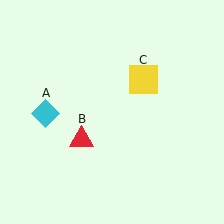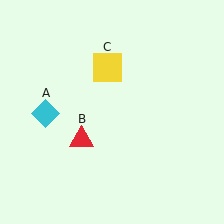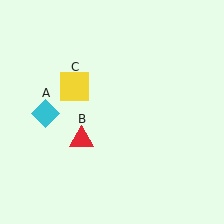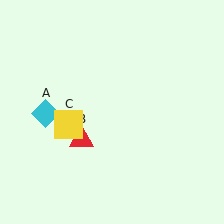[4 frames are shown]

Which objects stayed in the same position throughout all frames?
Cyan diamond (object A) and red triangle (object B) remained stationary.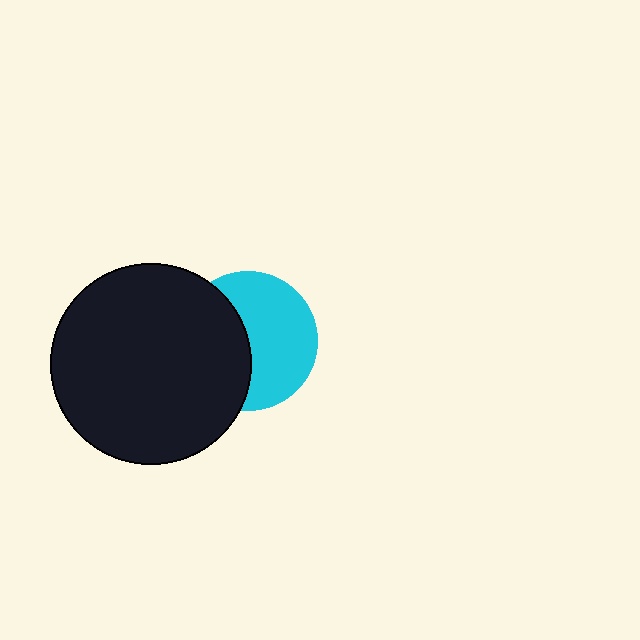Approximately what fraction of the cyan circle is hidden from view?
Roughly 44% of the cyan circle is hidden behind the black circle.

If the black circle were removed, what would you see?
You would see the complete cyan circle.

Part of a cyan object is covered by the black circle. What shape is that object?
It is a circle.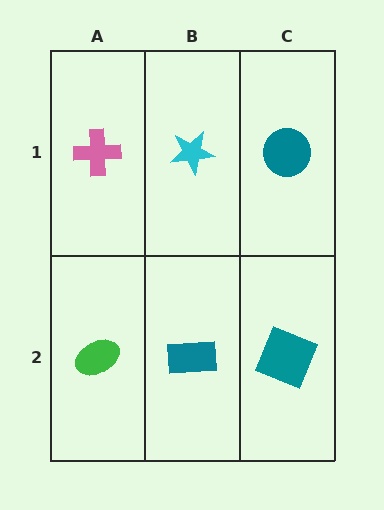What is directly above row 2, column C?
A teal circle.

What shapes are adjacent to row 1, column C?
A teal square (row 2, column C), a cyan star (row 1, column B).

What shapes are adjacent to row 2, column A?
A pink cross (row 1, column A), a teal rectangle (row 2, column B).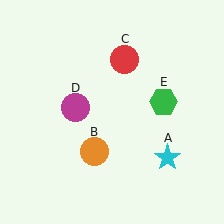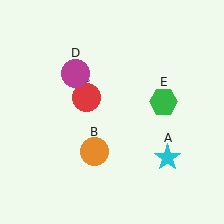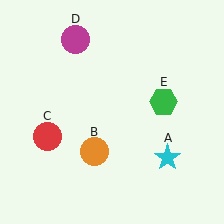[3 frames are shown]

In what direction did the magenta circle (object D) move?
The magenta circle (object D) moved up.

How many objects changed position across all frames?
2 objects changed position: red circle (object C), magenta circle (object D).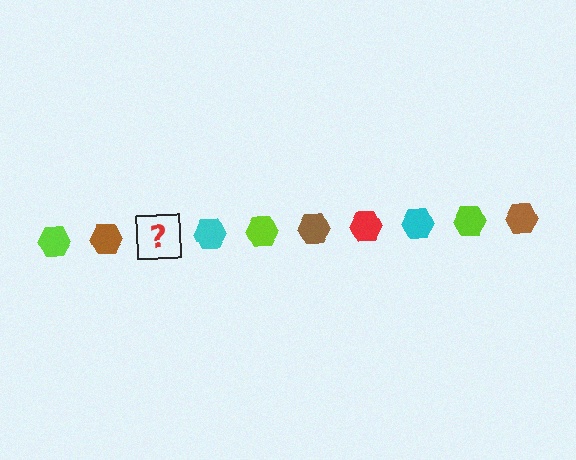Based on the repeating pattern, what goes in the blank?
The blank should be a red hexagon.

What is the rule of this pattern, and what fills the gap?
The rule is that the pattern cycles through lime, brown, red, cyan hexagons. The gap should be filled with a red hexagon.